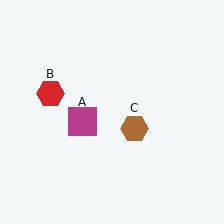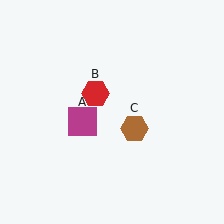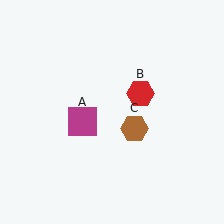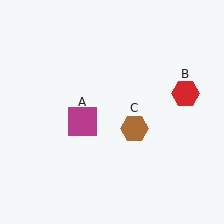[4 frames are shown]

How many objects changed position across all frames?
1 object changed position: red hexagon (object B).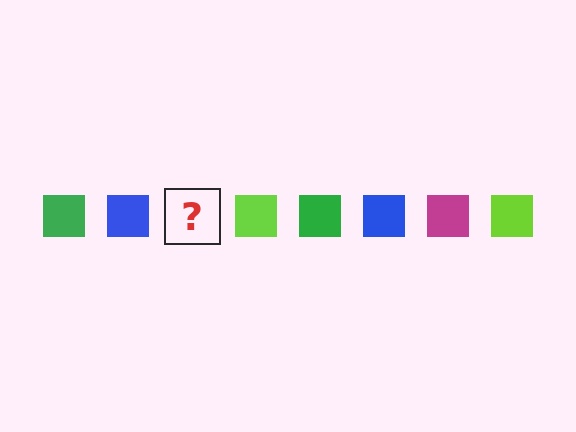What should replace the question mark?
The question mark should be replaced with a magenta square.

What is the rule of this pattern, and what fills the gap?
The rule is that the pattern cycles through green, blue, magenta, lime squares. The gap should be filled with a magenta square.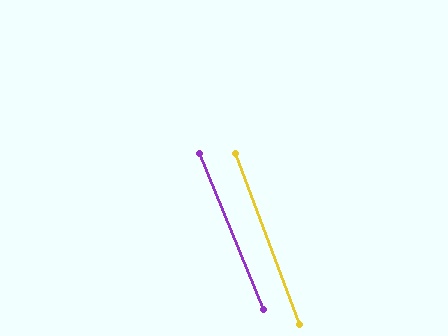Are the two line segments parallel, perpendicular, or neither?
Parallel — their directions differ by only 1.9°.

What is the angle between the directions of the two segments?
Approximately 2 degrees.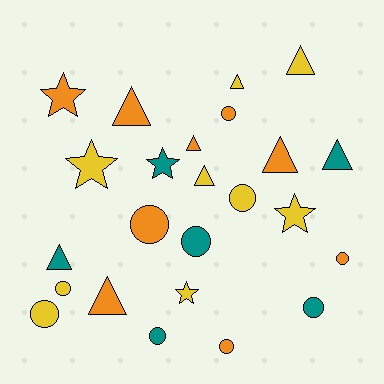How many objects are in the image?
There are 24 objects.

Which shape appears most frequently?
Circle, with 10 objects.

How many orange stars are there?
There is 1 orange star.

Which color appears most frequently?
Orange, with 9 objects.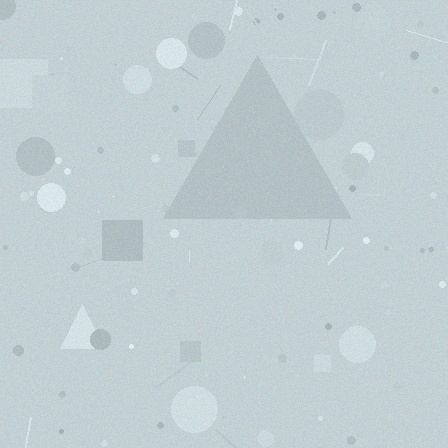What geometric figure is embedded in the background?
A triangle is embedded in the background.